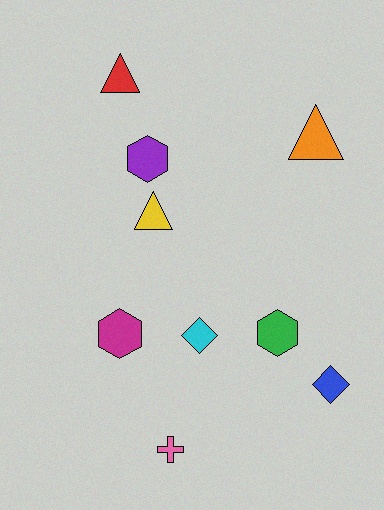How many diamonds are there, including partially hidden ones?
There are 2 diamonds.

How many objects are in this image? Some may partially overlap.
There are 9 objects.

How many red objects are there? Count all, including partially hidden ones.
There is 1 red object.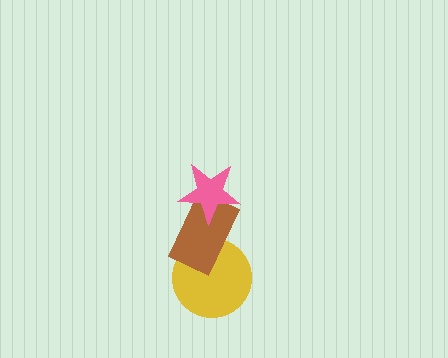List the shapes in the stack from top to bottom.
From top to bottom: the pink star, the brown rectangle, the yellow circle.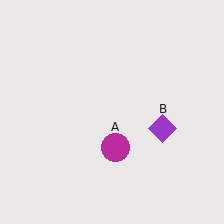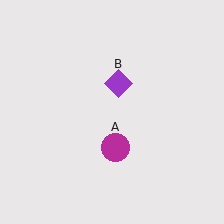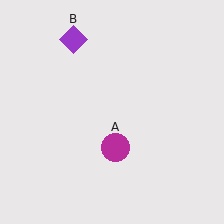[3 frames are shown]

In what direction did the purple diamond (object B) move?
The purple diamond (object B) moved up and to the left.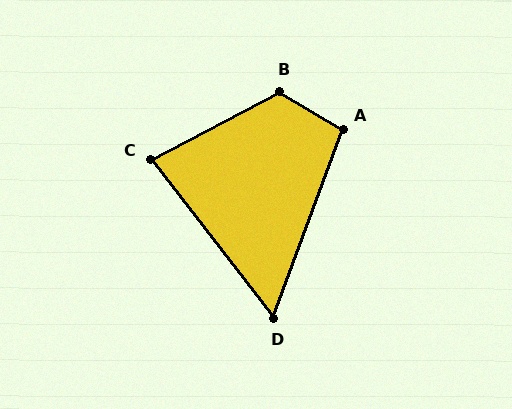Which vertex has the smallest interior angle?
D, at approximately 58 degrees.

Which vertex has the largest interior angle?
B, at approximately 122 degrees.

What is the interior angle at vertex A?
Approximately 100 degrees (obtuse).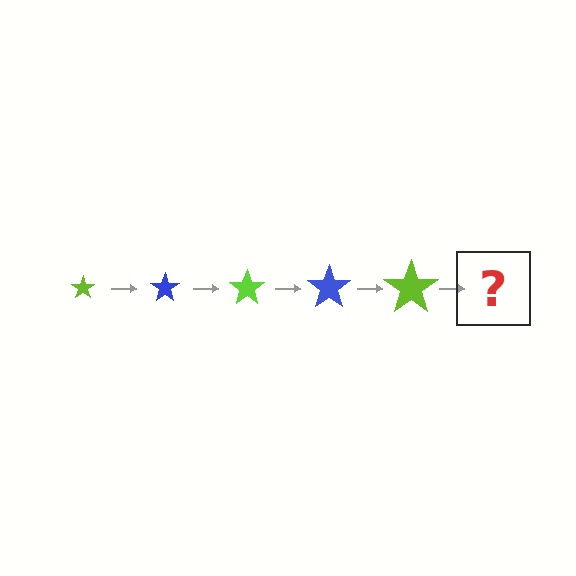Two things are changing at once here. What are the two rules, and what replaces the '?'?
The two rules are that the star grows larger each step and the color cycles through lime and blue. The '?' should be a blue star, larger than the previous one.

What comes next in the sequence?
The next element should be a blue star, larger than the previous one.